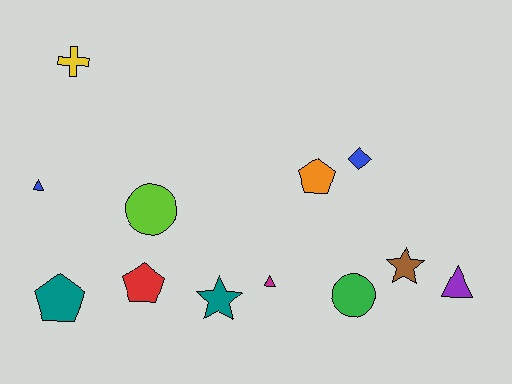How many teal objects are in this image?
There are 2 teal objects.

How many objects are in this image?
There are 12 objects.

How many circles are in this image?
There are 2 circles.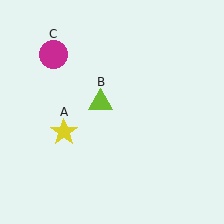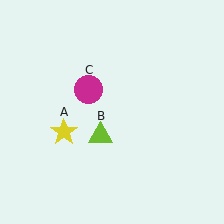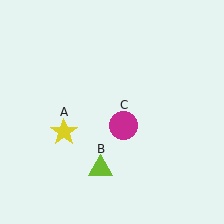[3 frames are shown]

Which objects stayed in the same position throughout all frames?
Yellow star (object A) remained stationary.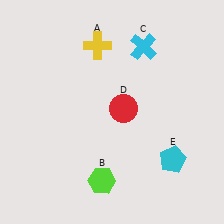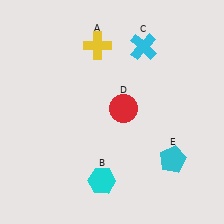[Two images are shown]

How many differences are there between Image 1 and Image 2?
There is 1 difference between the two images.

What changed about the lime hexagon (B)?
In Image 1, B is lime. In Image 2, it changed to cyan.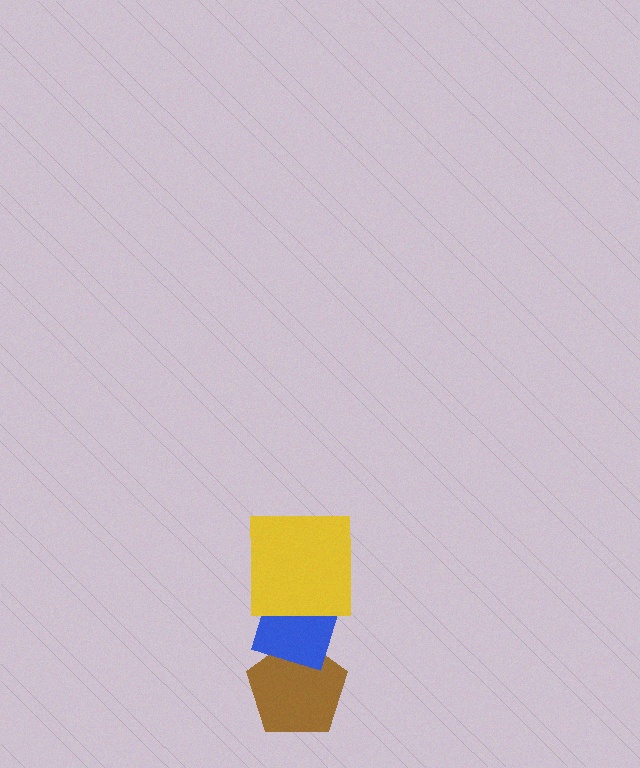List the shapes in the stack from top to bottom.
From top to bottom: the yellow square, the blue diamond, the brown pentagon.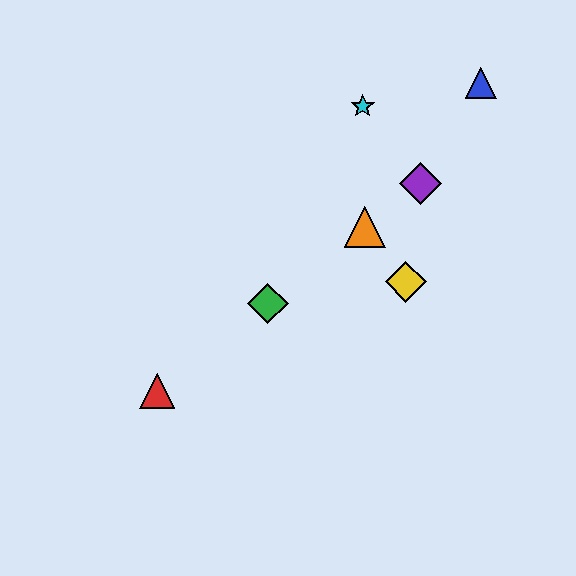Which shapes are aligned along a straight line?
The red triangle, the green diamond, the purple diamond, the orange triangle are aligned along a straight line.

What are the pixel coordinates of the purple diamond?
The purple diamond is at (420, 183).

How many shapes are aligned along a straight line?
4 shapes (the red triangle, the green diamond, the purple diamond, the orange triangle) are aligned along a straight line.